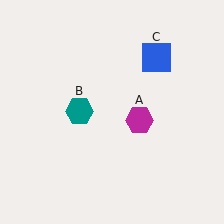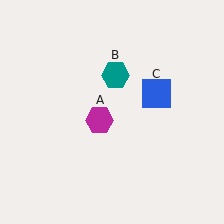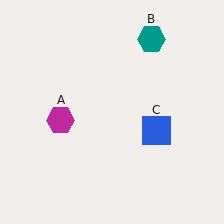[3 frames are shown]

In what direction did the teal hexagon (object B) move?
The teal hexagon (object B) moved up and to the right.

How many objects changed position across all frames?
3 objects changed position: magenta hexagon (object A), teal hexagon (object B), blue square (object C).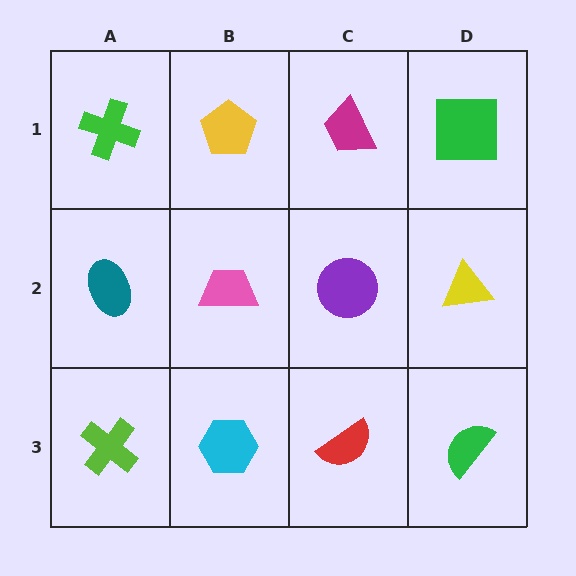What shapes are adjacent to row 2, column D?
A green square (row 1, column D), a green semicircle (row 3, column D), a purple circle (row 2, column C).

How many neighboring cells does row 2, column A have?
3.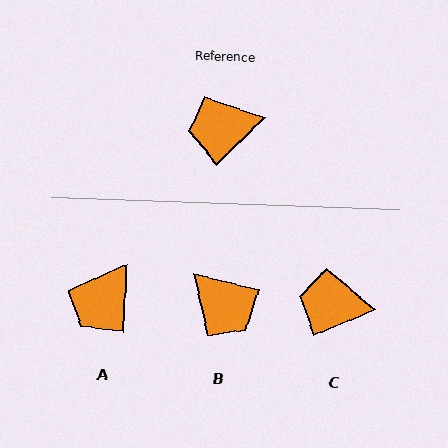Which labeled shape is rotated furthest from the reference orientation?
B, about 122 degrees away.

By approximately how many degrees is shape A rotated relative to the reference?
Approximately 43 degrees counter-clockwise.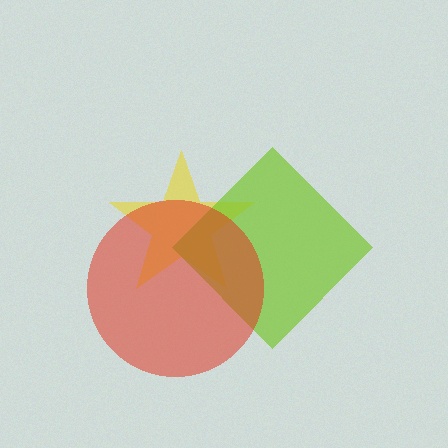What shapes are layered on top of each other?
The layered shapes are: a yellow star, a lime diamond, a red circle.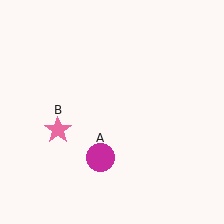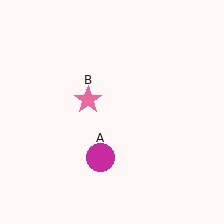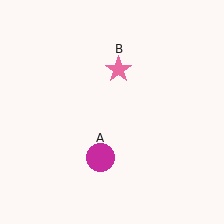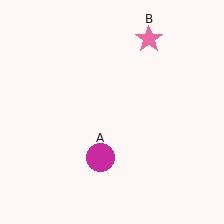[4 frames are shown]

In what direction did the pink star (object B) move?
The pink star (object B) moved up and to the right.